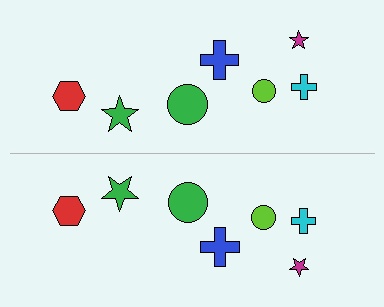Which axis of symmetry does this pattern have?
The pattern has a horizontal axis of symmetry running through the center of the image.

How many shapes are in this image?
There are 14 shapes in this image.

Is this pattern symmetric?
Yes, this pattern has bilateral (reflection) symmetry.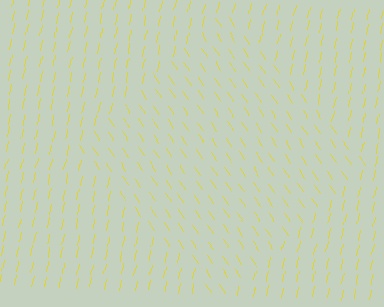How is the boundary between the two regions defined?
The boundary is defined purely by a change in line orientation (approximately 45 degrees difference). All lines are the same color and thickness.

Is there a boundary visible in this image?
Yes, there is a texture boundary formed by a change in line orientation.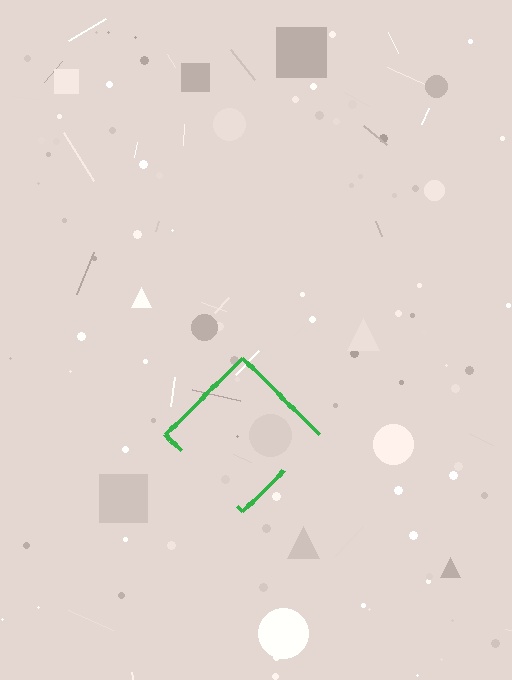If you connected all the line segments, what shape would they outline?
They would outline a diamond.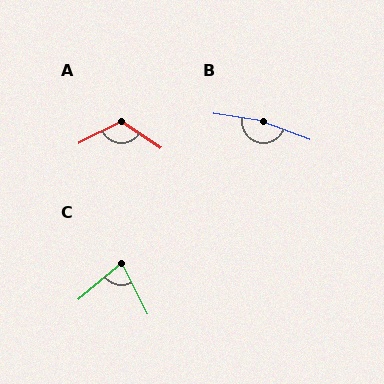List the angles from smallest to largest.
C (78°), A (119°), B (168°).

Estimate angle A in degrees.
Approximately 119 degrees.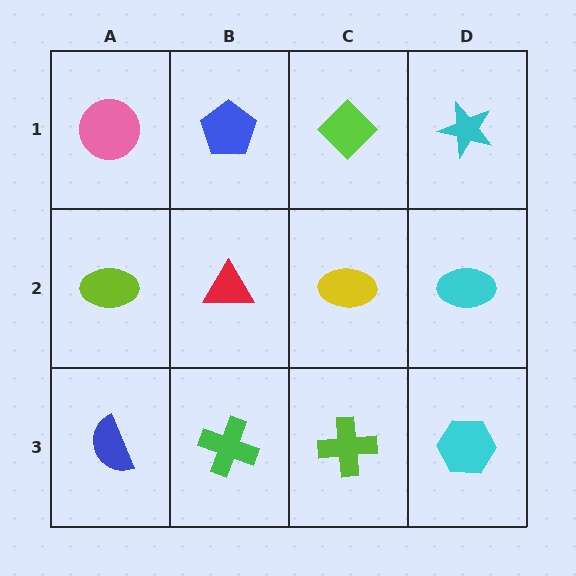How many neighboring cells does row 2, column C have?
4.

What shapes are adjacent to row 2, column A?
A pink circle (row 1, column A), a blue semicircle (row 3, column A), a red triangle (row 2, column B).